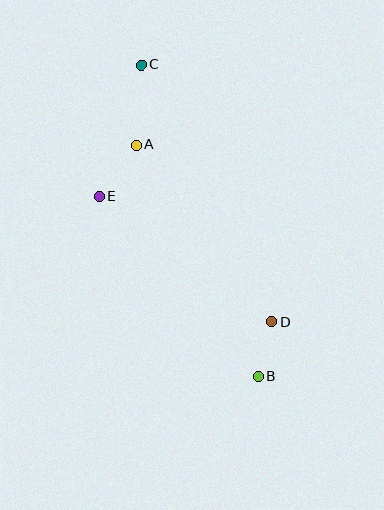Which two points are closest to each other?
Points B and D are closest to each other.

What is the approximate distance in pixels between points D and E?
The distance between D and E is approximately 213 pixels.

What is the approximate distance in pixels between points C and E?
The distance between C and E is approximately 138 pixels.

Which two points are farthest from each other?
Points B and C are farthest from each other.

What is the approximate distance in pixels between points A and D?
The distance between A and D is approximately 223 pixels.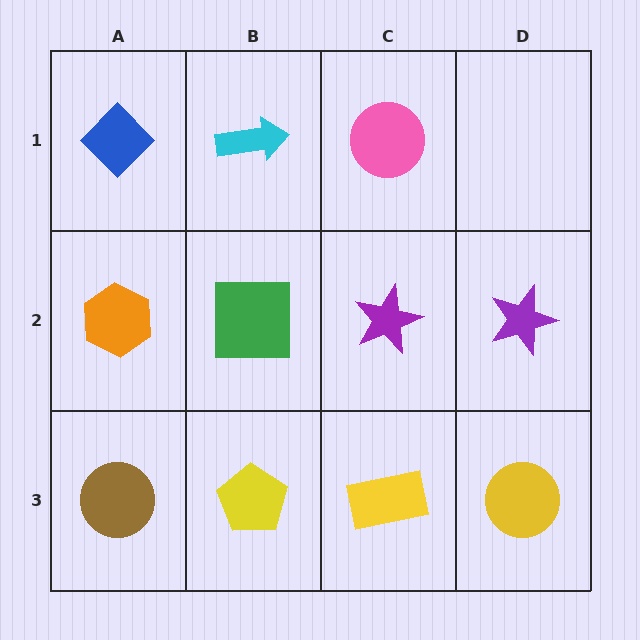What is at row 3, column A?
A brown circle.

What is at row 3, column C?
A yellow rectangle.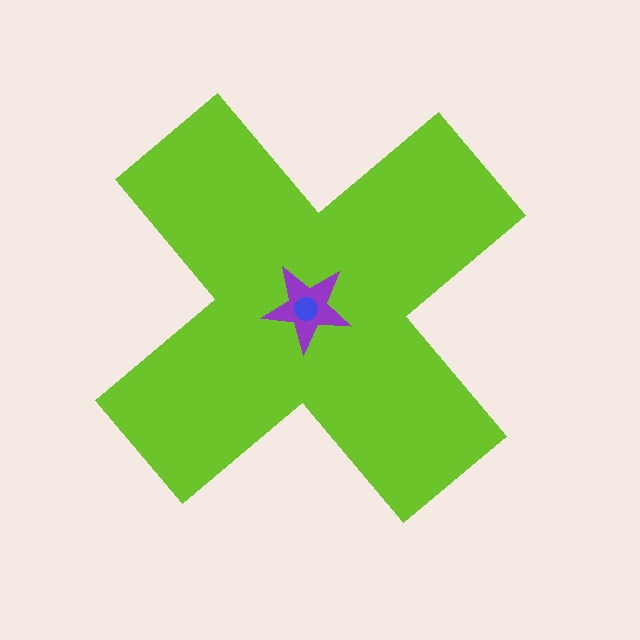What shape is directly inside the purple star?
The blue circle.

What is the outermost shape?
The lime cross.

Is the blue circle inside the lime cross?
Yes.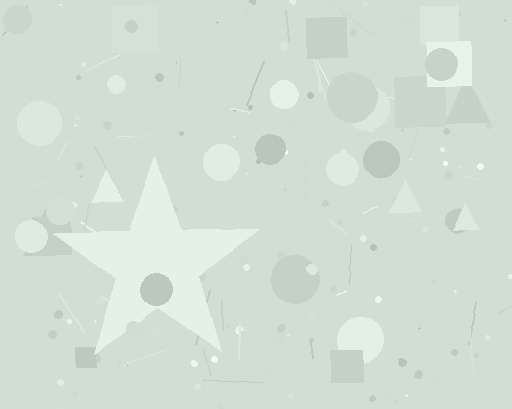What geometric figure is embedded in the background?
A star is embedded in the background.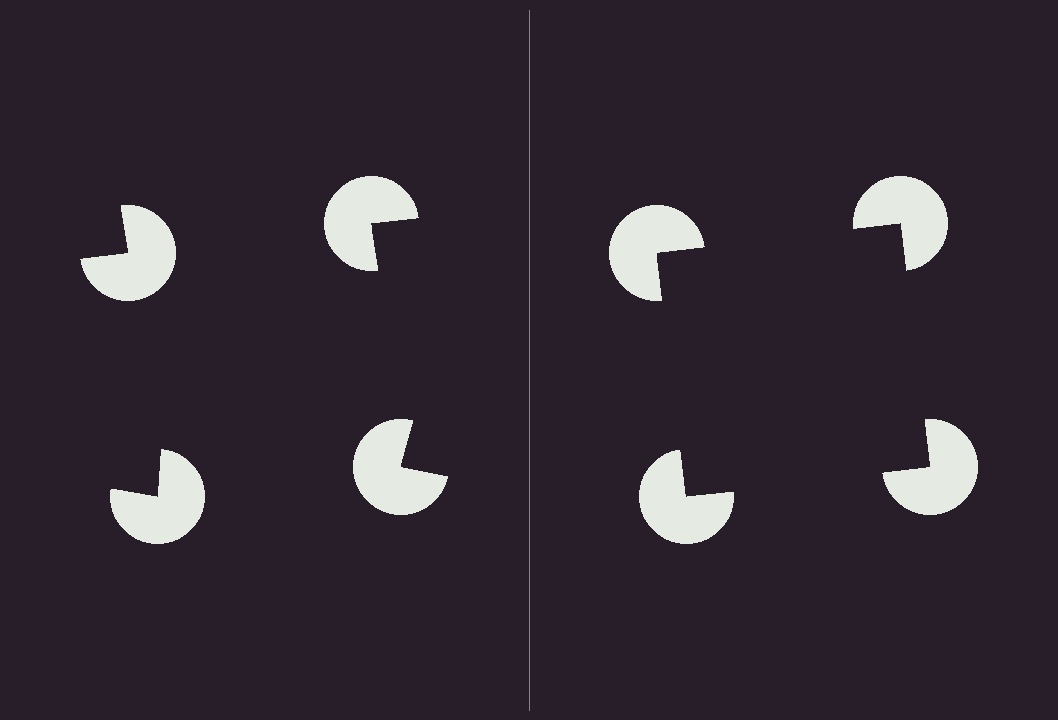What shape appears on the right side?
An illusory square.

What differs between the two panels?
The pac-man discs are positioned identically on both sides; only the wedge orientations differ. On the right they align to a square; on the left they are misaligned.